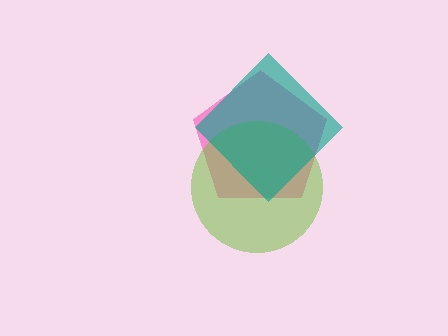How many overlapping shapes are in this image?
There are 3 overlapping shapes in the image.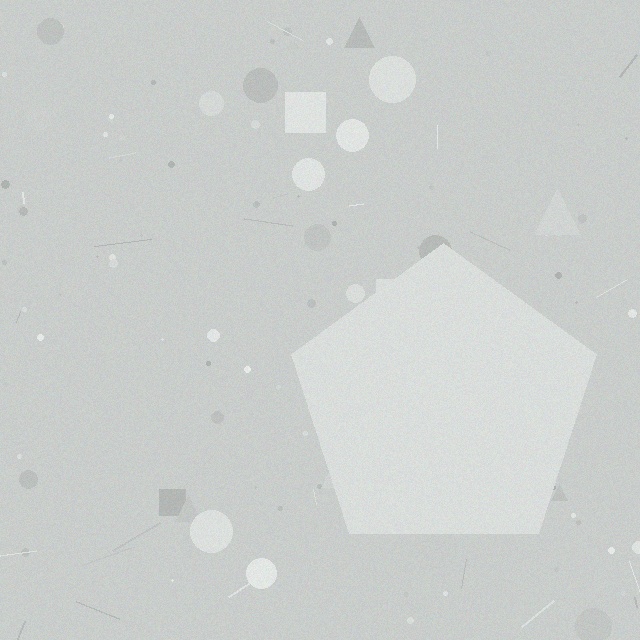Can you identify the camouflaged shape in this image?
The camouflaged shape is a pentagon.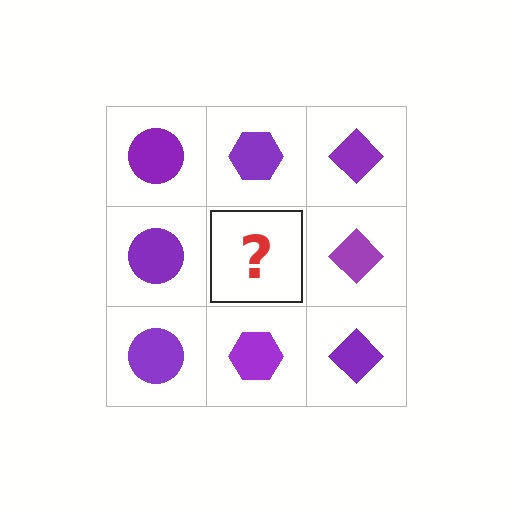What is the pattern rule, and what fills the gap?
The rule is that each column has a consistent shape. The gap should be filled with a purple hexagon.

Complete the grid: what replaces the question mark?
The question mark should be replaced with a purple hexagon.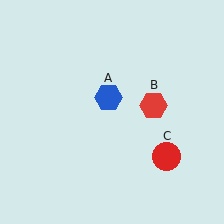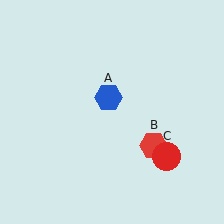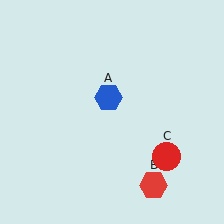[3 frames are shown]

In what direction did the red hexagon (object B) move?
The red hexagon (object B) moved down.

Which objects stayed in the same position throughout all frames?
Blue hexagon (object A) and red circle (object C) remained stationary.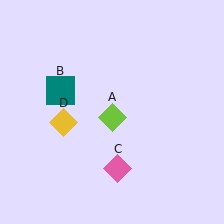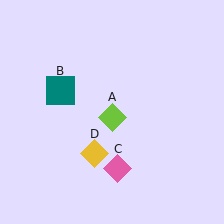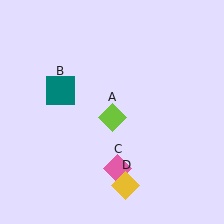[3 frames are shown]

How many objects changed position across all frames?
1 object changed position: yellow diamond (object D).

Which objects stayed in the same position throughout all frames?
Lime diamond (object A) and teal square (object B) and pink diamond (object C) remained stationary.